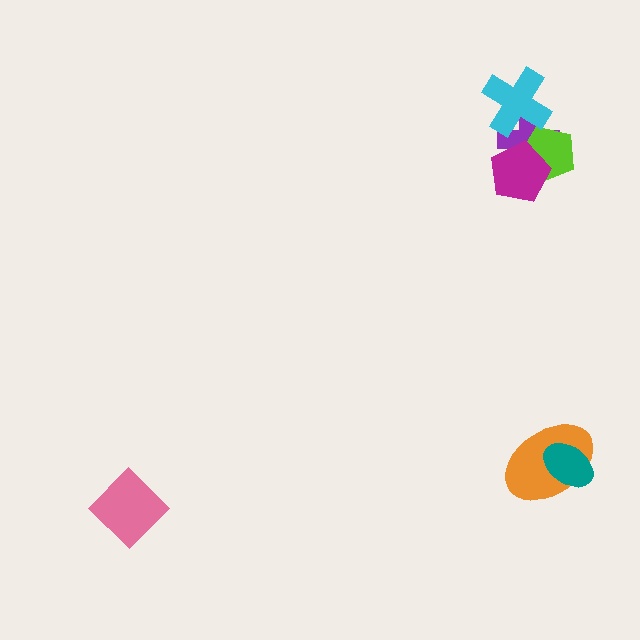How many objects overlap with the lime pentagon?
2 objects overlap with the lime pentagon.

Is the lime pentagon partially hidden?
Yes, it is partially covered by another shape.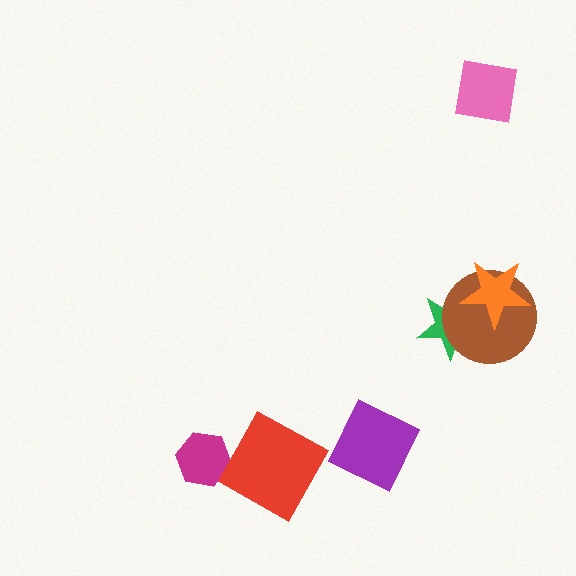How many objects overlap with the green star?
2 objects overlap with the green star.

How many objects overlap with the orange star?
2 objects overlap with the orange star.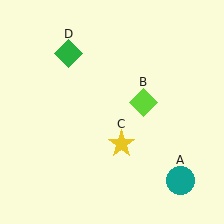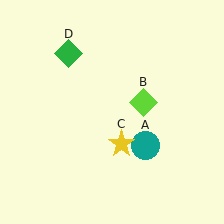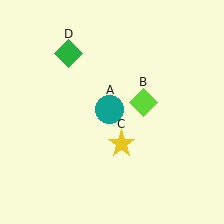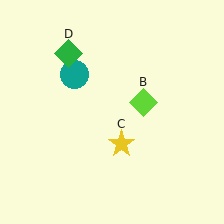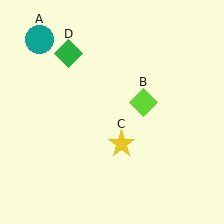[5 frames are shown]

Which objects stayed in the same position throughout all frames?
Lime diamond (object B) and yellow star (object C) and green diamond (object D) remained stationary.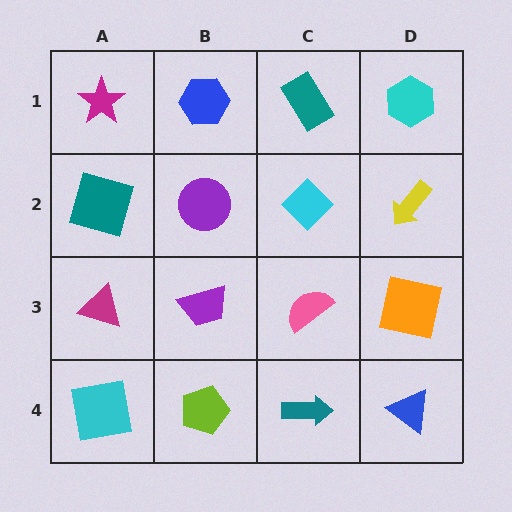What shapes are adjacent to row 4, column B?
A purple trapezoid (row 3, column B), a cyan square (row 4, column A), a teal arrow (row 4, column C).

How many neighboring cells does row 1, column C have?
3.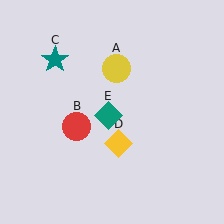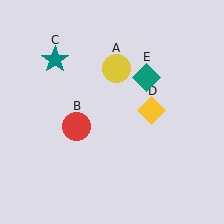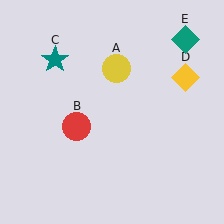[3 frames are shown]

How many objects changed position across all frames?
2 objects changed position: yellow diamond (object D), teal diamond (object E).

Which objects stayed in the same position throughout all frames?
Yellow circle (object A) and red circle (object B) and teal star (object C) remained stationary.